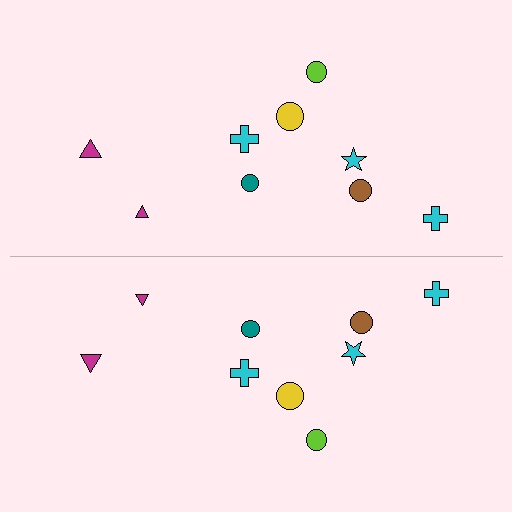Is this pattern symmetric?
Yes, this pattern has bilateral (reflection) symmetry.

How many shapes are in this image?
There are 18 shapes in this image.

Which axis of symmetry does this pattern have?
The pattern has a horizontal axis of symmetry running through the center of the image.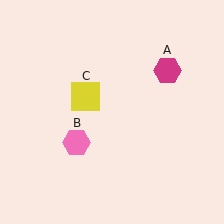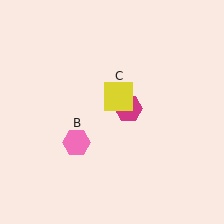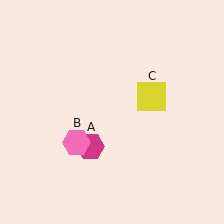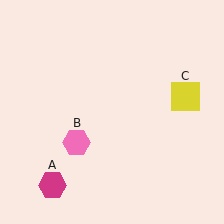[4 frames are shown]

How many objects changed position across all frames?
2 objects changed position: magenta hexagon (object A), yellow square (object C).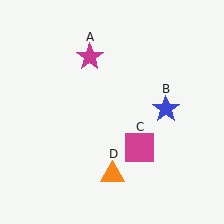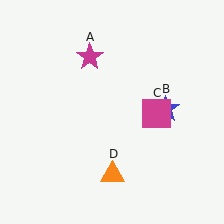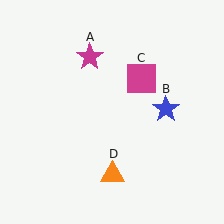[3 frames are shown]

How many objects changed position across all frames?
1 object changed position: magenta square (object C).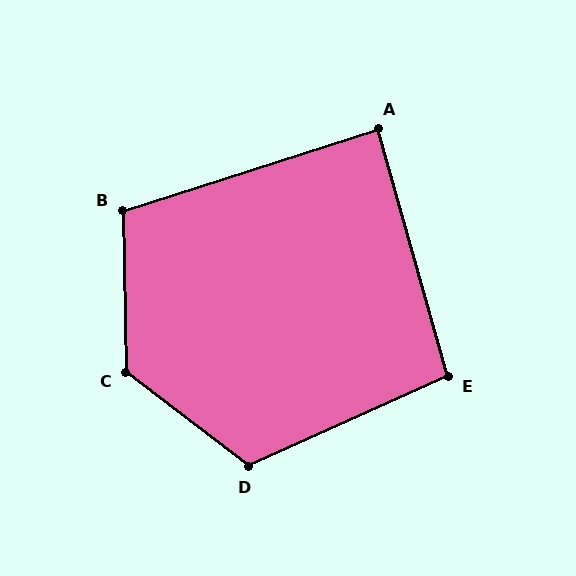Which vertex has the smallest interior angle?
A, at approximately 88 degrees.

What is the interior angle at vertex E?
Approximately 99 degrees (obtuse).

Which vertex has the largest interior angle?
C, at approximately 129 degrees.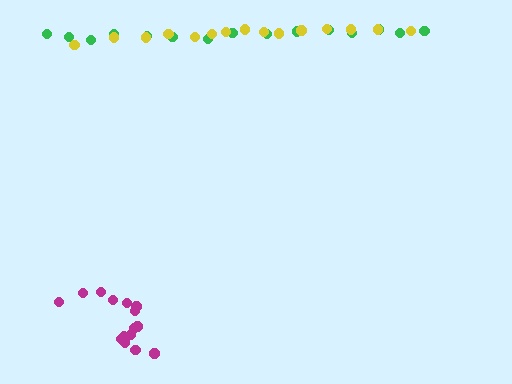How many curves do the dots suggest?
There are 3 distinct paths.